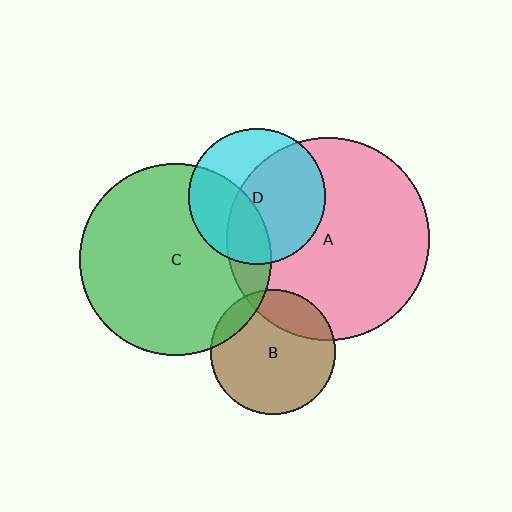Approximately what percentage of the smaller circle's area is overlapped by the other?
Approximately 15%.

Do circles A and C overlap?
Yes.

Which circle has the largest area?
Circle A (pink).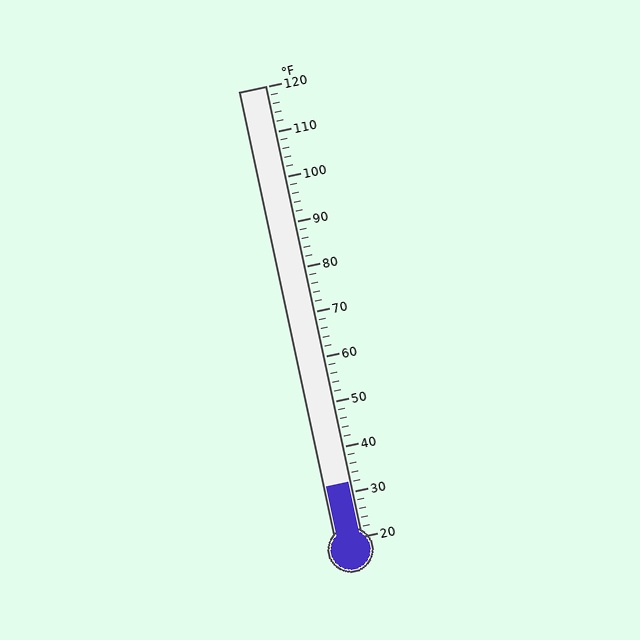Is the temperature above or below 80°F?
The temperature is below 80°F.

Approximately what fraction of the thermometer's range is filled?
The thermometer is filled to approximately 10% of its range.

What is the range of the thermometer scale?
The thermometer scale ranges from 20°F to 120°F.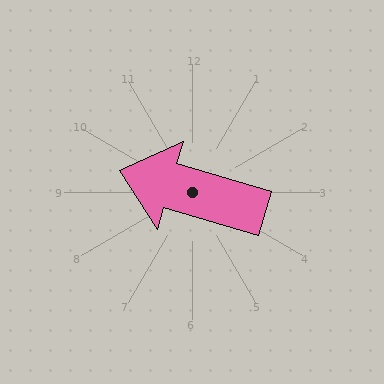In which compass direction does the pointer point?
West.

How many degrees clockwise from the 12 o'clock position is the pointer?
Approximately 286 degrees.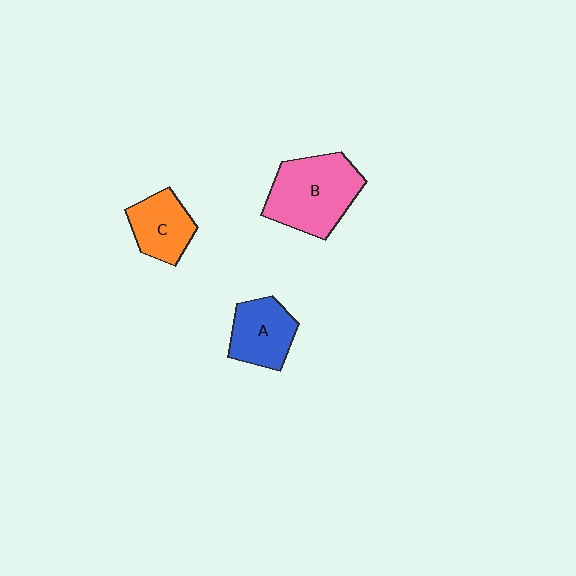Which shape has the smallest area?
Shape C (orange).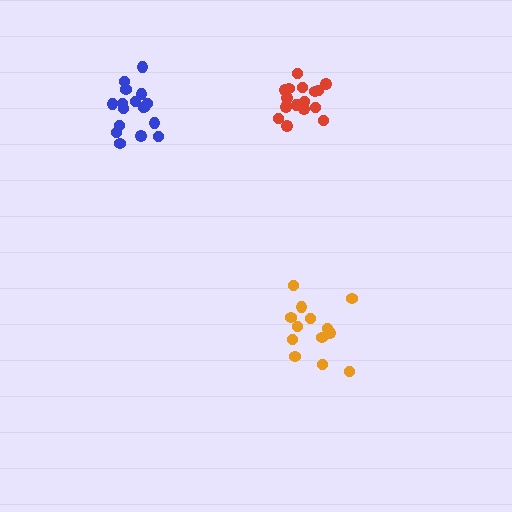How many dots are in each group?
Group 1: 13 dots, Group 2: 18 dots, Group 3: 17 dots (48 total).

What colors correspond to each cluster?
The clusters are colored: orange, red, blue.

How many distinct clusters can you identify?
There are 3 distinct clusters.